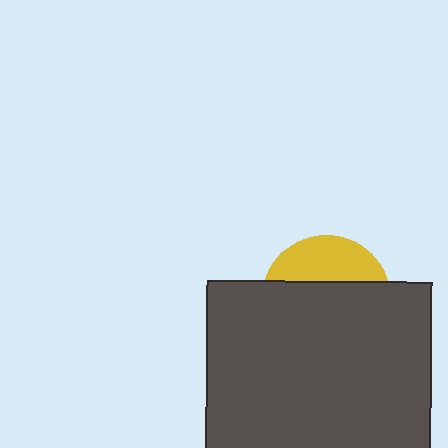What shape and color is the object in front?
The object in front is a dark gray rectangle.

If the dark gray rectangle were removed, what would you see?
You would see the complete yellow circle.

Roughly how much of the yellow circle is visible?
A small part of it is visible (roughly 31%).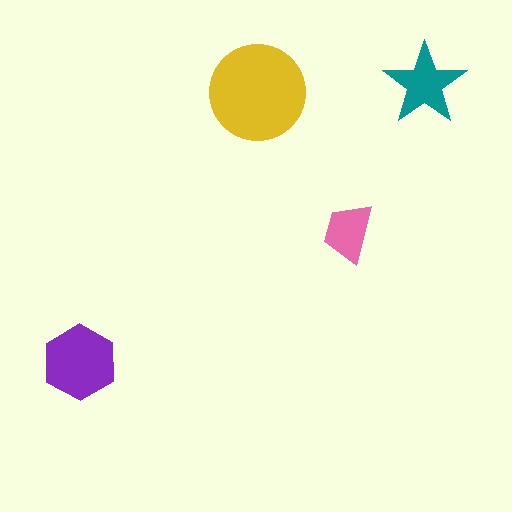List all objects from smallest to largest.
The pink trapezoid, the teal star, the purple hexagon, the yellow circle.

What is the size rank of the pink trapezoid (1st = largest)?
4th.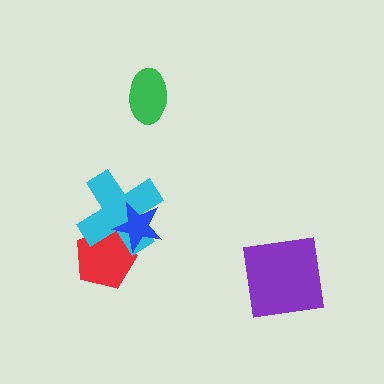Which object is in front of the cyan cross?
The blue star is in front of the cyan cross.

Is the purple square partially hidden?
No, no other shape covers it.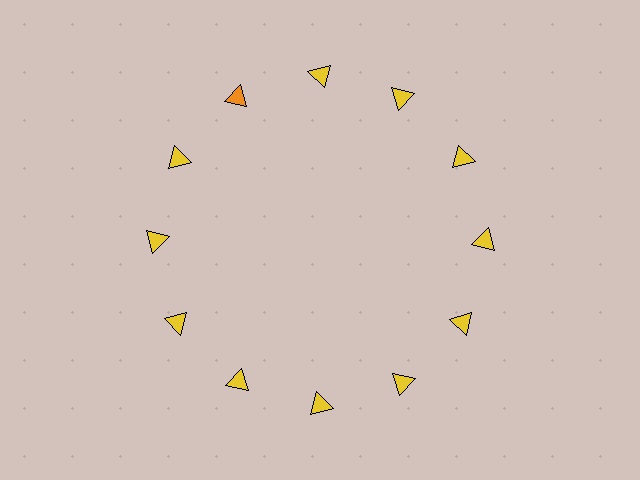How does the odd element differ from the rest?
It has a different color: orange instead of yellow.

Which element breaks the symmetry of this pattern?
The orange triangle at roughly the 11 o'clock position breaks the symmetry. All other shapes are yellow triangles.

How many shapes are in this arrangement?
There are 12 shapes arranged in a ring pattern.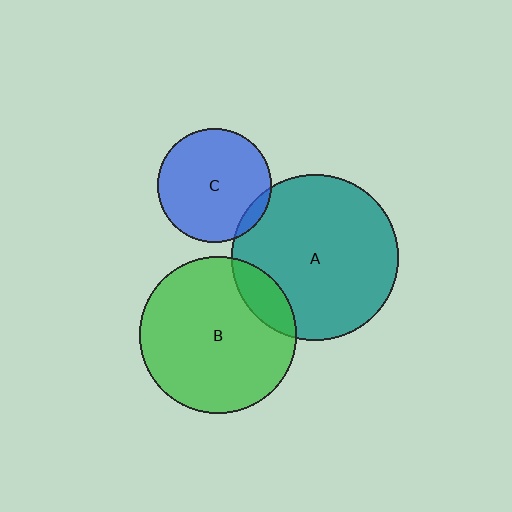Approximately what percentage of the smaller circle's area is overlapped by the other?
Approximately 5%.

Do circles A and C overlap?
Yes.